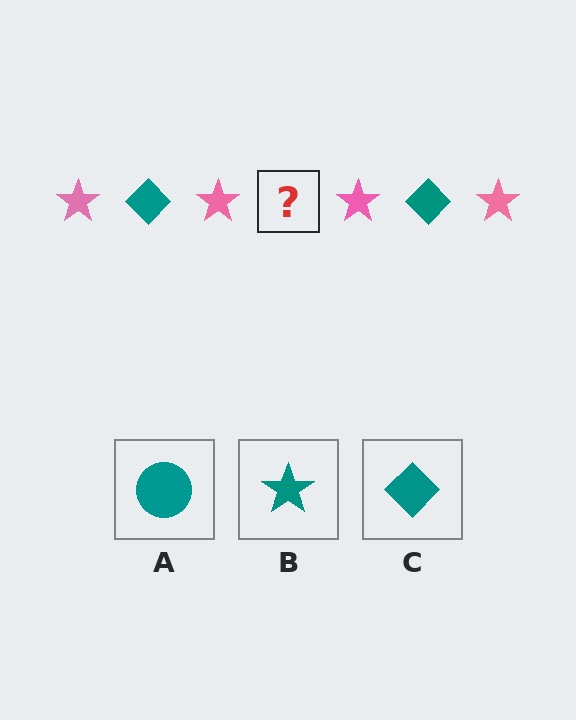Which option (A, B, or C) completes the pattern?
C.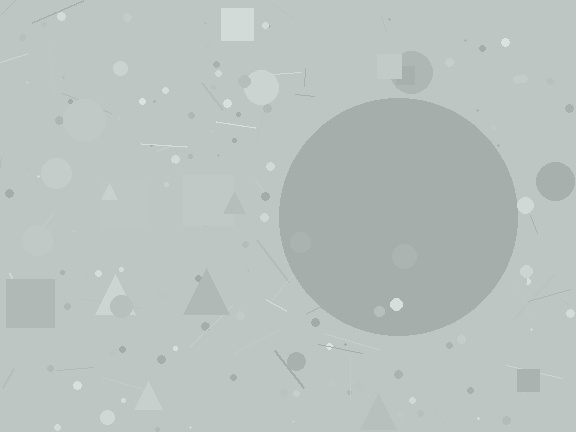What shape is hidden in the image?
A circle is hidden in the image.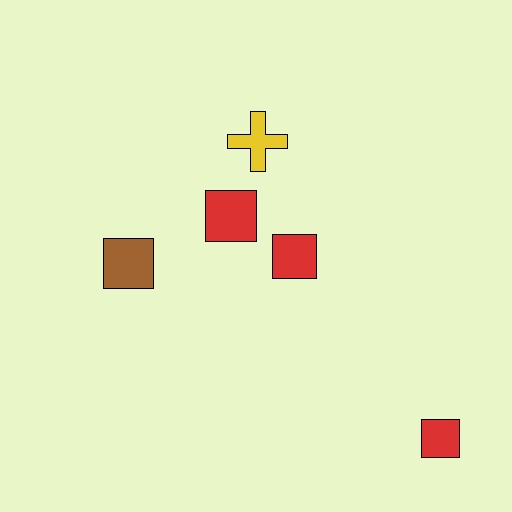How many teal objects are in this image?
There are no teal objects.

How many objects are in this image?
There are 5 objects.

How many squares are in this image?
There are 4 squares.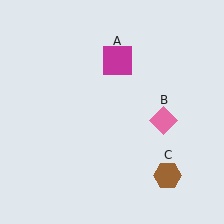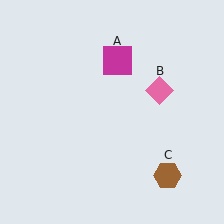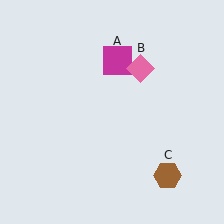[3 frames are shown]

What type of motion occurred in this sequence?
The pink diamond (object B) rotated counterclockwise around the center of the scene.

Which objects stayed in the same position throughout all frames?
Magenta square (object A) and brown hexagon (object C) remained stationary.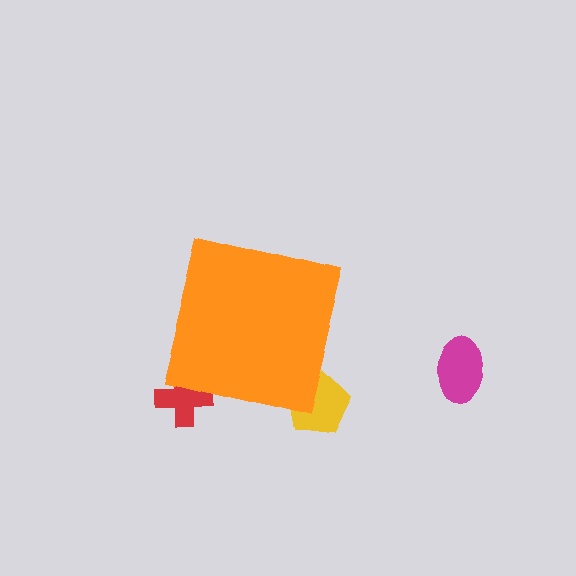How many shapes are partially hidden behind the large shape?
2 shapes are partially hidden.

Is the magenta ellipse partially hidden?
No, the magenta ellipse is fully visible.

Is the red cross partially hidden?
Yes, the red cross is partially hidden behind the orange square.